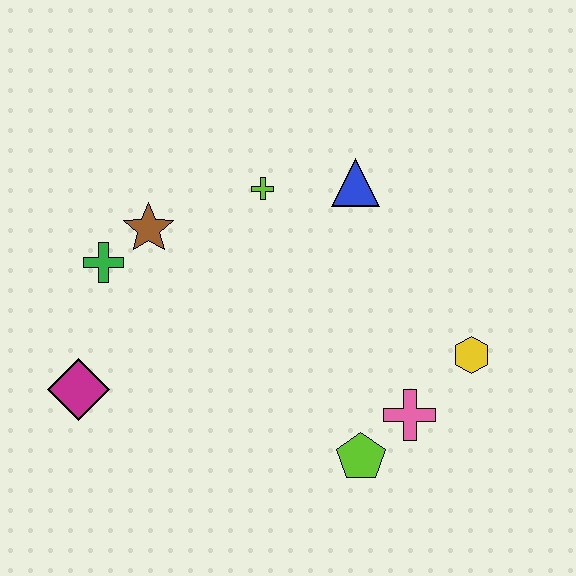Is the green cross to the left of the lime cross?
Yes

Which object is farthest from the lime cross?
The lime pentagon is farthest from the lime cross.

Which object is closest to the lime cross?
The blue triangle is closest to the lime cross.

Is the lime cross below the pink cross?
No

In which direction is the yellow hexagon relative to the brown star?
The yellow hexagon is to the right of the brown star.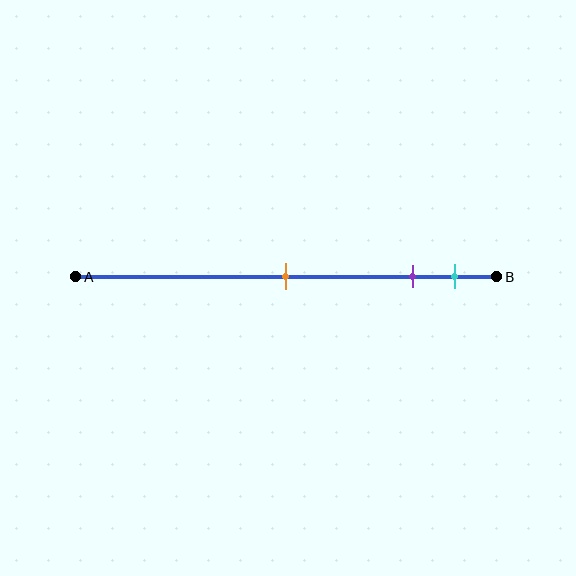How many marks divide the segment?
There are 3 marks dividing the segment.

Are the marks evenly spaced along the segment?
No, the marks are not evenly spaced.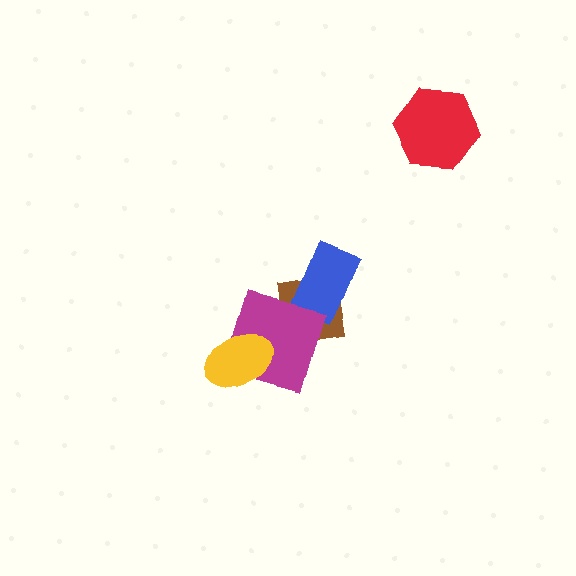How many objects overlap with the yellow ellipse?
1 object overlaps with the yellow ellipse.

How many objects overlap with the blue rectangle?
1 object overlaps with the blue rectangle.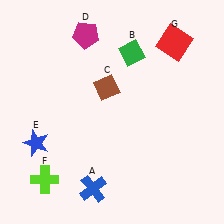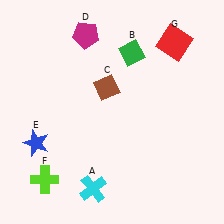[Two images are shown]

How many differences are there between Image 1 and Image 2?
There is 1 difference between the two images.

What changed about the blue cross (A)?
In Image 1, A is blue. In Image 2, it changed to cyan.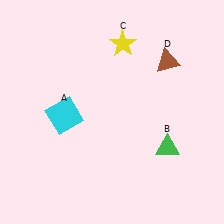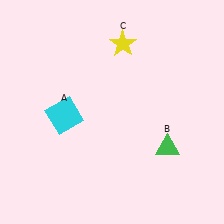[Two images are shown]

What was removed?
The brown triangle (D) was removed in Image 2.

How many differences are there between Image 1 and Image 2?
There is 1 difference between the two images.